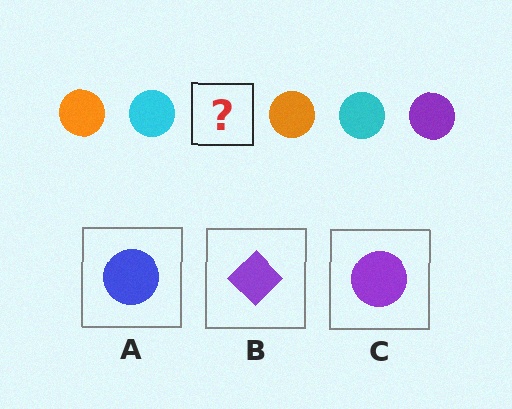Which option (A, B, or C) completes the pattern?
C.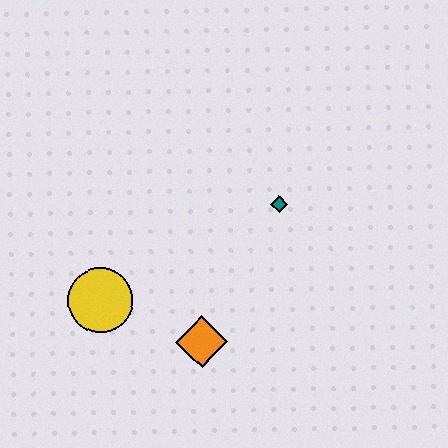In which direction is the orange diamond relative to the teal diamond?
The orange diamond is below the teal diamond.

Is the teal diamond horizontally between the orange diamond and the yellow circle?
No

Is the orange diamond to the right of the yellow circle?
Yes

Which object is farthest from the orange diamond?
The teal diamond is farthest from the orange diamond.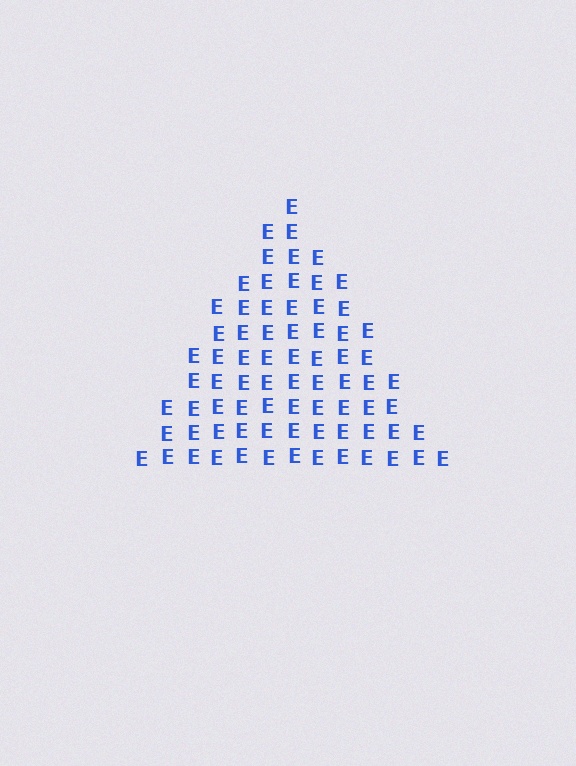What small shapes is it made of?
It is made of small letter E's.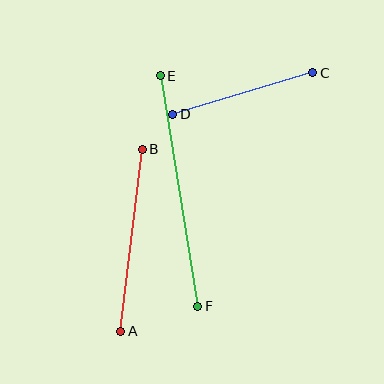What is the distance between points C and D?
The distance is approximately 146 pixels.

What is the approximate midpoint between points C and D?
The midpoint is at approximately (243, 94) pixels.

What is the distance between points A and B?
The distance is approximately 183 pixels.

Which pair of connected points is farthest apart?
Points E and F are farthest apart.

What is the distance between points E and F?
The distance is approximately 233 pixels.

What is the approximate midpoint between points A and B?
The midpoint is at approximately (131, 240) pixels.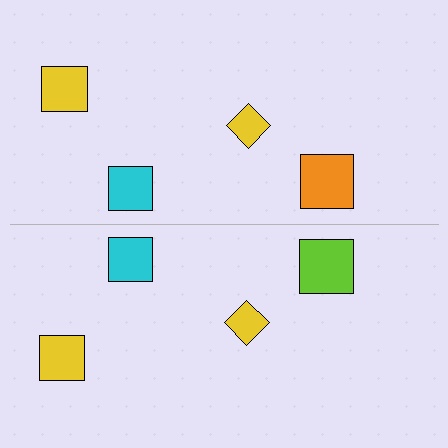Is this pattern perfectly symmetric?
No, the pattern is not perfectly symmetric. The lime square on the bottom side breaks the symmetry — its mirror counterpart is orange.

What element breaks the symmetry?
The lime square on the bottom side breaks the symmetry — its mirror counterpart is orange.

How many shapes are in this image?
There are 8 shapes in this image.